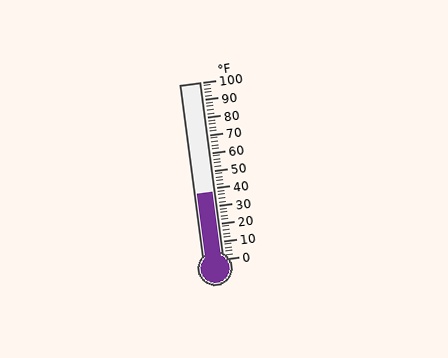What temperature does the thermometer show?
The thermometer shows approximately 38°F.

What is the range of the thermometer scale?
The thermometer scale ranges from 0°F to 100°F.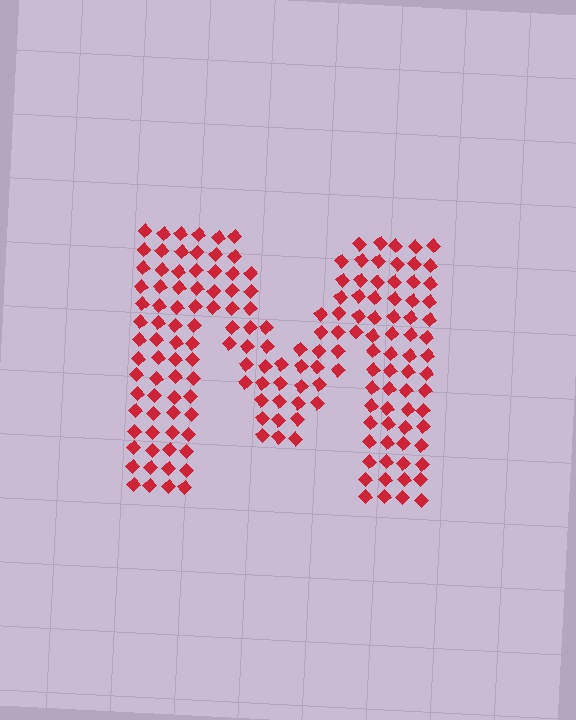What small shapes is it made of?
It is made of small diamonds.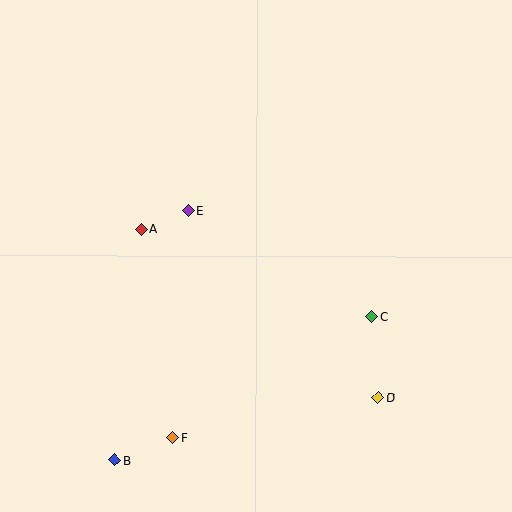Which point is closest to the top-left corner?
Point A is closest to the top-left corner.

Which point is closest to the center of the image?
Point E at (189, 211) is closest to the center.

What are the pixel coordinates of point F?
Point F is at (173, 437).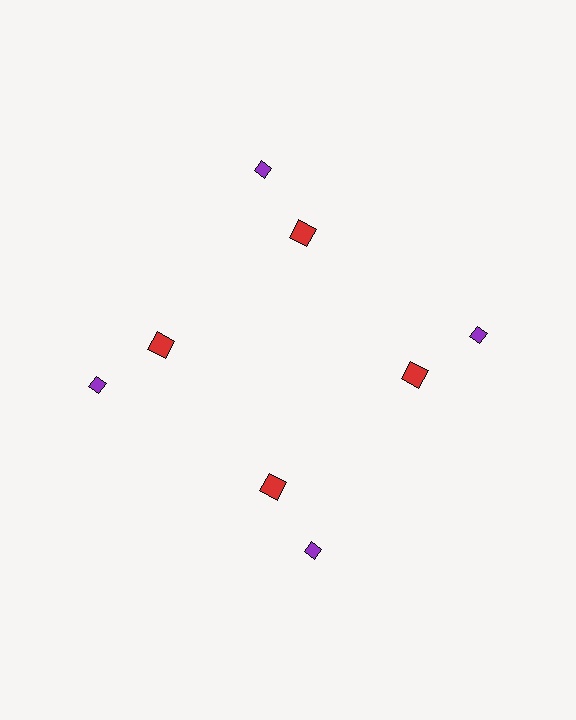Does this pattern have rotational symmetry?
Yes, this pattern has 4-fold rotational symmetry. It looks the same after rotating 90 degrees around the center.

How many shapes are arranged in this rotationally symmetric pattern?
There are 8 shapes, arranged in 4 groups of 2.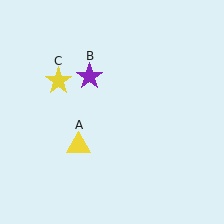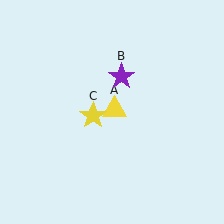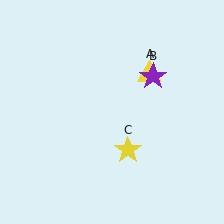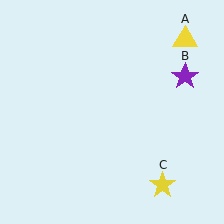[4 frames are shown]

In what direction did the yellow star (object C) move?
The yellow star (object C) moved down and to the right.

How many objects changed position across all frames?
3 objects changed position: yellow triangle (object A), purple star (object B), yellow star (object C).